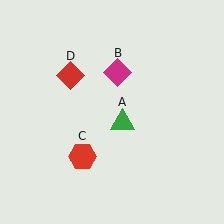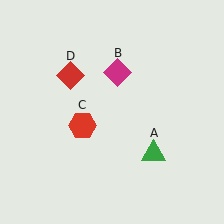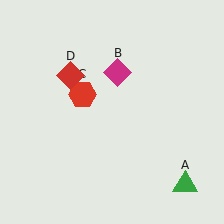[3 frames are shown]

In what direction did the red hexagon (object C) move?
The red hexagon (object C) moved up.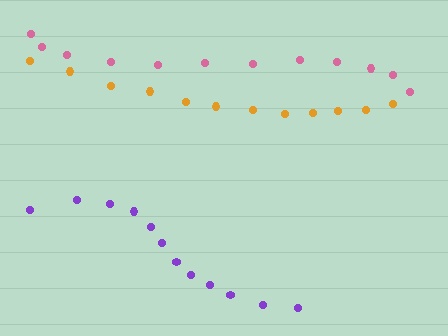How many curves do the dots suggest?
There are 3 distinct paths.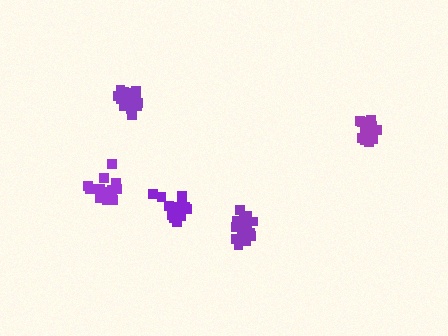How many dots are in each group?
Group 1: 20 dots, Group 2: 15 dots, Group 3: 20 dots, Group 4: 18 dots, Group 5: 16 dots (89 total).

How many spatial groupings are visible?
There are 5 spatial groupings.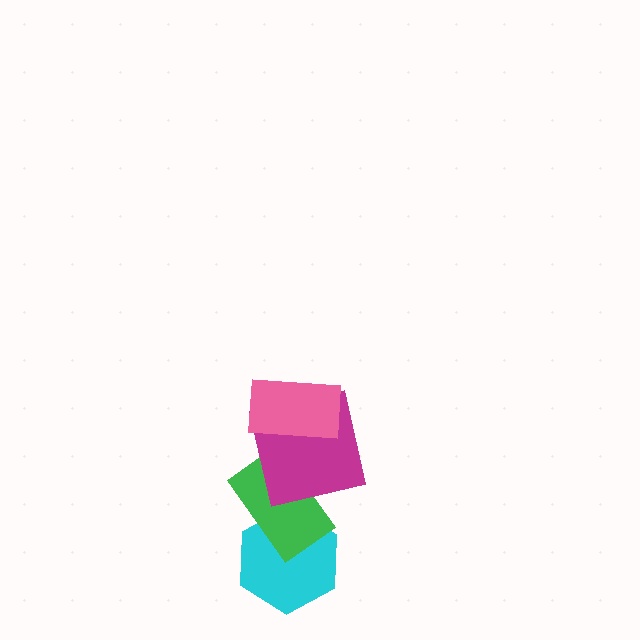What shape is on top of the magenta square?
The pink rectangle is on top of the magenta square.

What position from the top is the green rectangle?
The green rectangle is 3rd from the top.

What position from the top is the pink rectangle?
The pink rectangle is 1st from the top.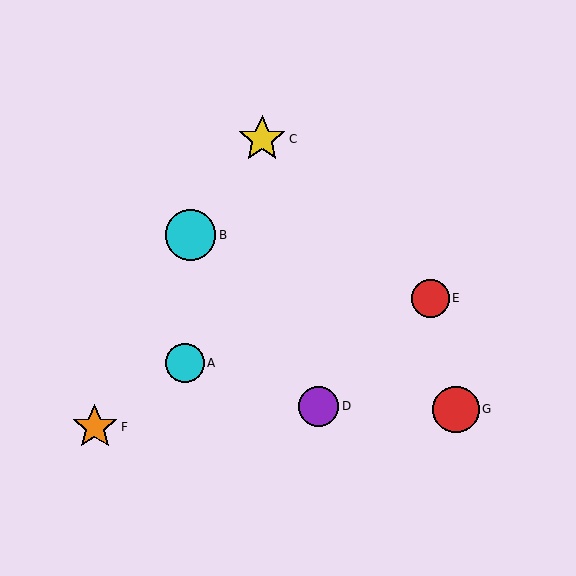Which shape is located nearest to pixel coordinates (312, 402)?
The purple circle (labeled D) at (319, 406) is nearest to that location.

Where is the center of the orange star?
The center of the orange star is at (95, 427).